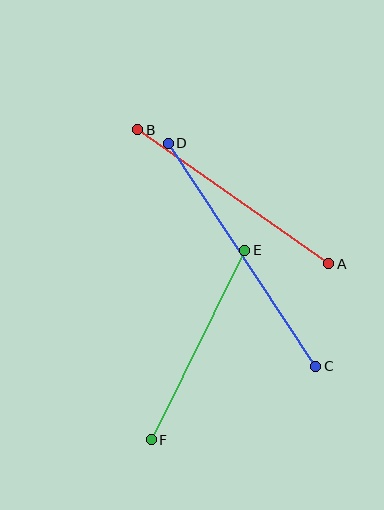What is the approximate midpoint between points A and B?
The midpoint is at approximately (233, 197) pixels.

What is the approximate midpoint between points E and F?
The midpoint is at approximately (198, 345) pixels.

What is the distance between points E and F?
The distance is approximately 212 pixels.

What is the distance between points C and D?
The distance is approximately 267 pixels.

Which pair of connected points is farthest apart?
Points C and D are farthest apart.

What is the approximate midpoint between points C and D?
The midpoint is at approximately (242, 255) pixels.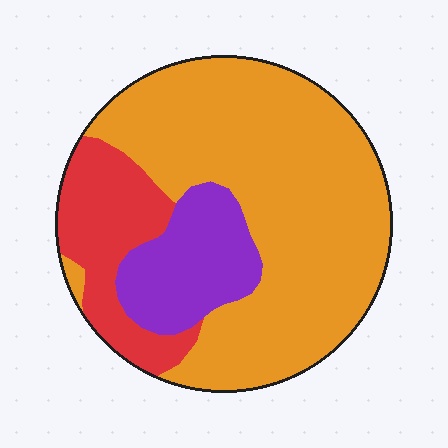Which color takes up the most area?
Orange, at roughly 65%.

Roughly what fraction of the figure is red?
Red takes up between a sixth and a third of the figure.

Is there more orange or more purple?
Orange.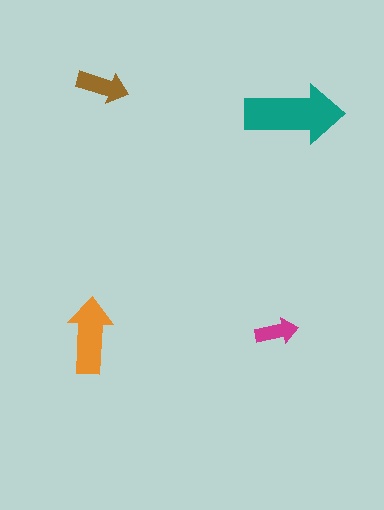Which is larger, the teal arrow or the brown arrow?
The teal one.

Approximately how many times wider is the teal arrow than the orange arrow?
About 1.5 times wider.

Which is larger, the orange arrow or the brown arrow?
The orange one.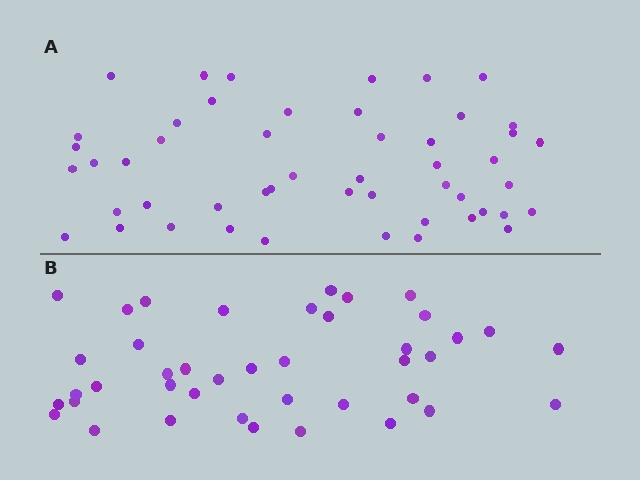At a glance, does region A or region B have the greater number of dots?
Region A (the top region) has more dots.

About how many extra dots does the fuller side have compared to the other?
Region A has roughly 8 or so more dots than region B.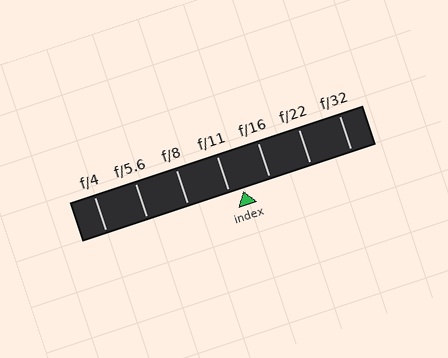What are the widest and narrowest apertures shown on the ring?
The widest aperture shown is f/4 and the narrowest is f/32.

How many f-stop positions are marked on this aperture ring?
There are 7 f-stop positions marked.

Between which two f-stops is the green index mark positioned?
The index mark is between f/11 and f/16.